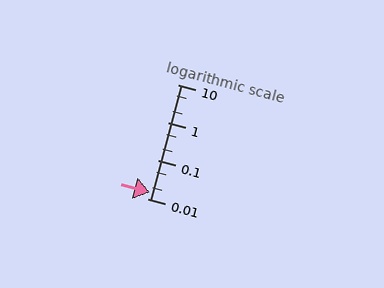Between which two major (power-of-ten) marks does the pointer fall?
The pointer is between 0.01 and 0.1.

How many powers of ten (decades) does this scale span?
The scale spans 3 decades, from 0.01 to 10.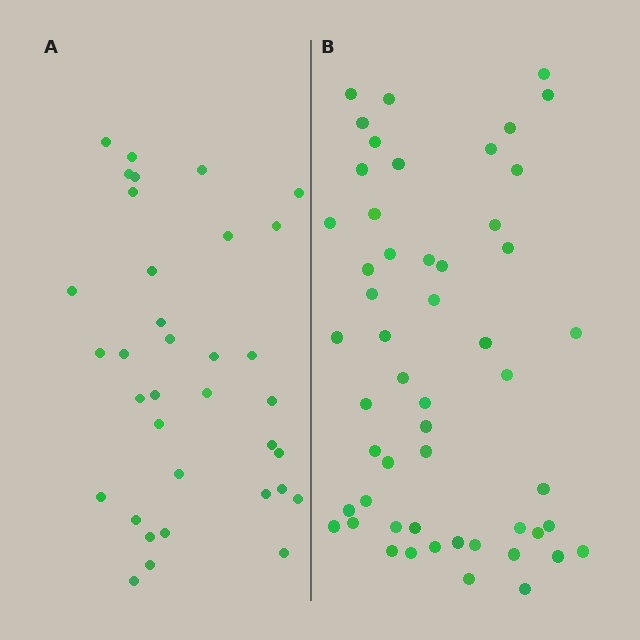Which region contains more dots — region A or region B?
Region B (the right region) has more dots.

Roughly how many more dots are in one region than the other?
Region B has approximately 20 more dots than region A.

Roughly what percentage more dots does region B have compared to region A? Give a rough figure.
About 50% more.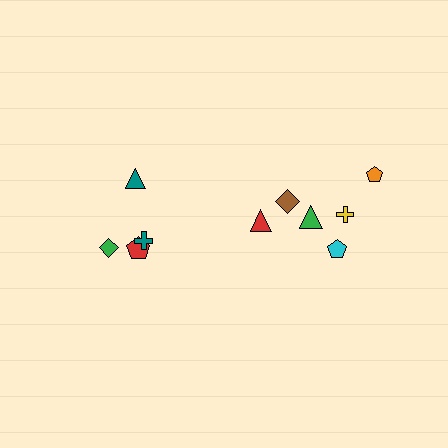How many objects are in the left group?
There are 4 objects.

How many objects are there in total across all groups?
There are 10 objects.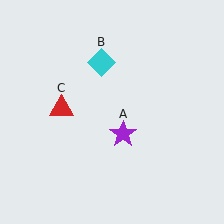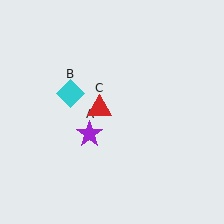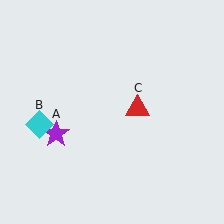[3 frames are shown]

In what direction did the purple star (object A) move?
The purple star (object A) moved left.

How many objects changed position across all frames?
3 objects changed position: purple star (object A), cyan diamond (object B), red triangle (object C).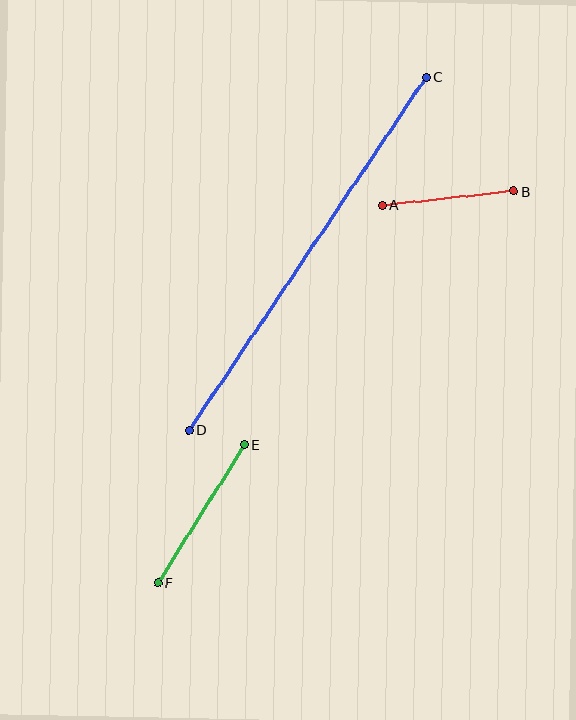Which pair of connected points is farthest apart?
Points C and D are farthest apart.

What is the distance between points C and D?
The distance is approximately 426 pixels.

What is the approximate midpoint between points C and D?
The midpoint is at approximately (307, 254) pixels.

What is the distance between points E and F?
The distance is approximately 163 pixels.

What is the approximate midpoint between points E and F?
The midpoint is at approximately (201, 514) pixels.